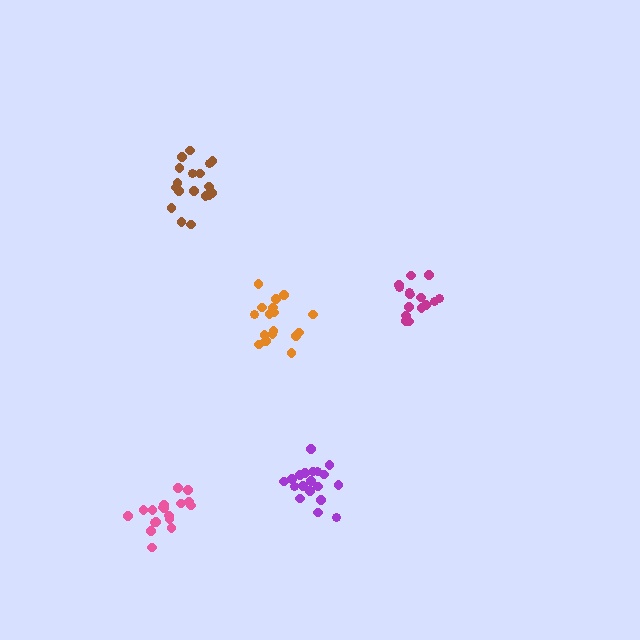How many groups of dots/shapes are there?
There are 5 groups.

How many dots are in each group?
Group 1: 17 dots, Group 2: 18 dots, Group 3: 19 dots, Group 4: 15 dots, Group 5: 19 dots (88 total).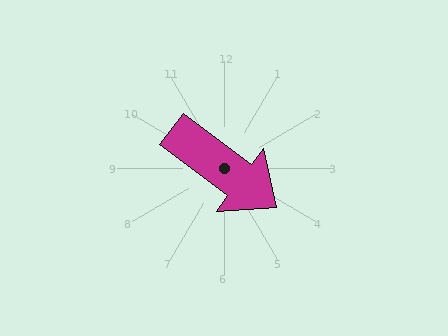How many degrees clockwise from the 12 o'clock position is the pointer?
Approximately 127 degrees.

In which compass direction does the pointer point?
Southeast.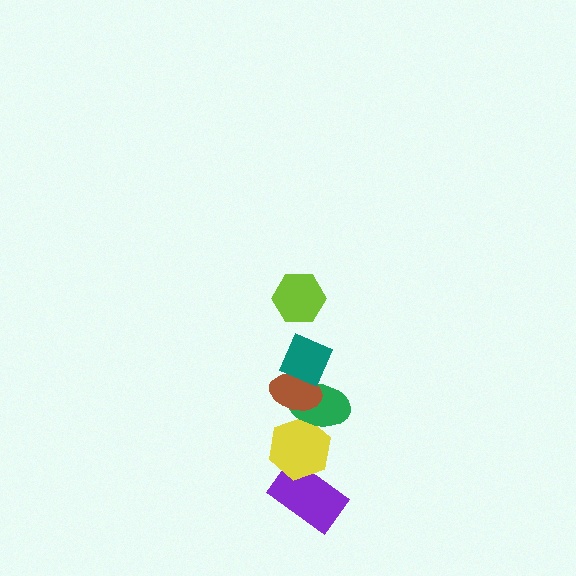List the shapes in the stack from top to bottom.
From top to bottom: the lime hexagon, the teal diamond, the brown ellipse, the green ellipse, the yellow hexagon, the purple rectangle.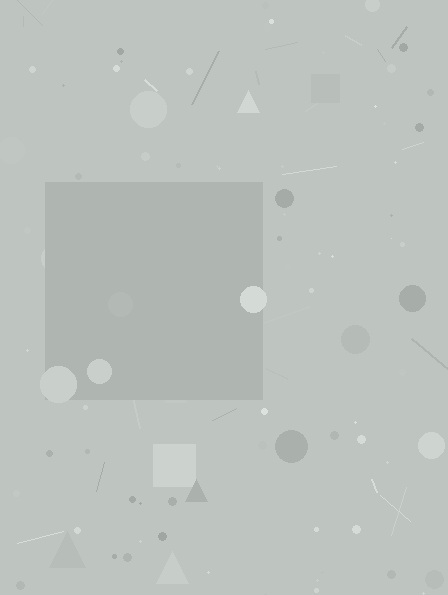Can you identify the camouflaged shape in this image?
The camouflaged shape is a square.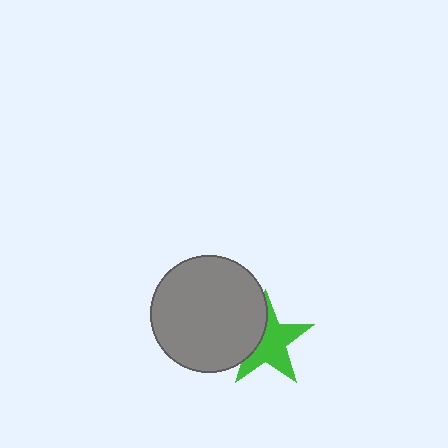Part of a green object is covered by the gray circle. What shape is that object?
It is a star.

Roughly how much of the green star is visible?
Most of it is visible (roughly 65%).